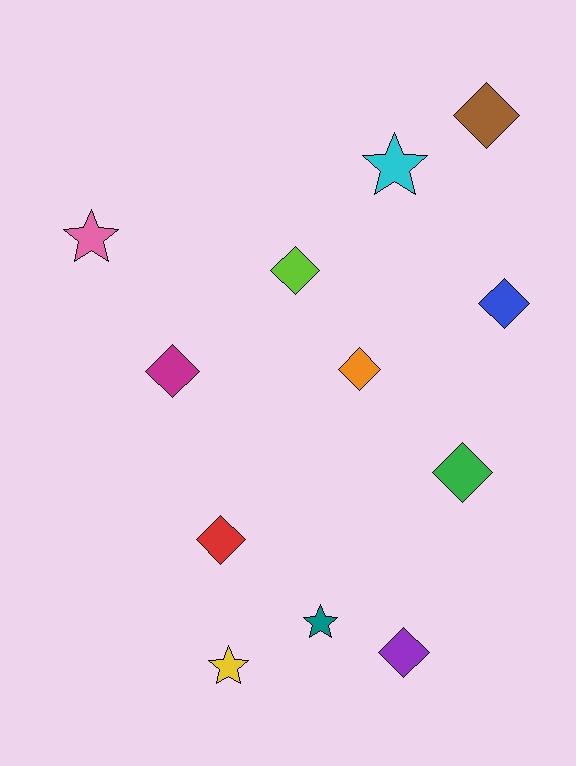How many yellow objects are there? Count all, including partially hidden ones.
There is 1 yellow object.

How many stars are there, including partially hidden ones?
There are 4 stars.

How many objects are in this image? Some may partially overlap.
There are 12 objects.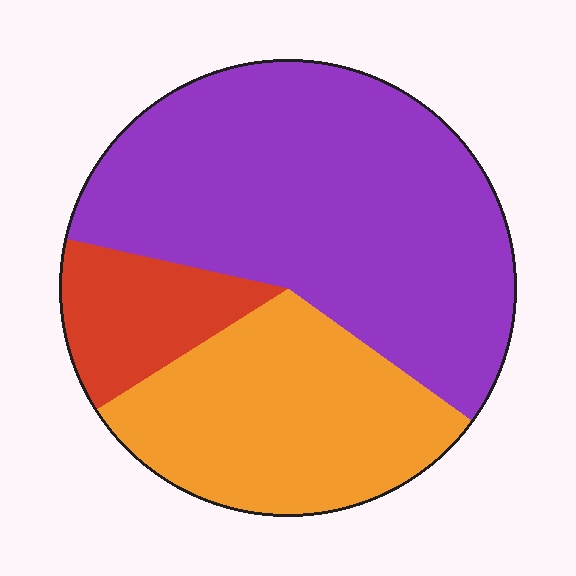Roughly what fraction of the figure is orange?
Orange takes up about one third (1/3) of the figure.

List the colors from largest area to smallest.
From largest to smallest: purple, orange, red.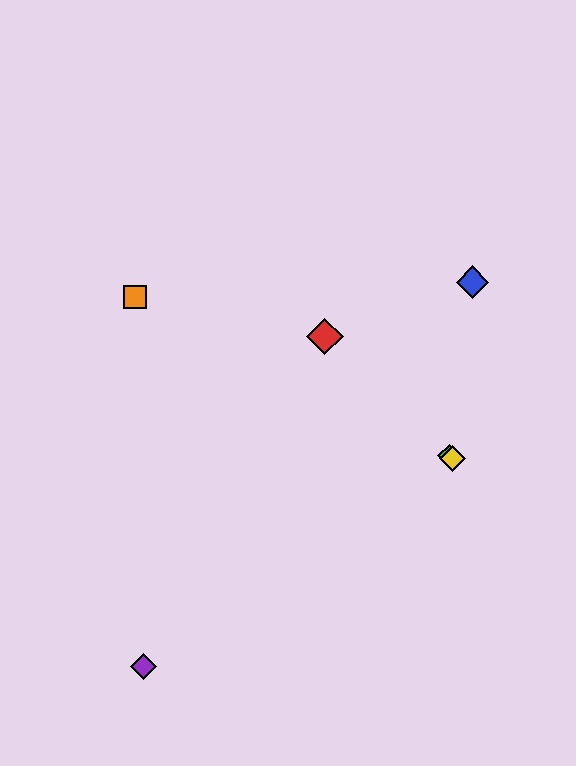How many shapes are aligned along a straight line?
3 shapes (the red diamond, the green diamond, the yellow diamond) are aligned along a straight line.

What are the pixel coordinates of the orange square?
The orange square is at (135, 297).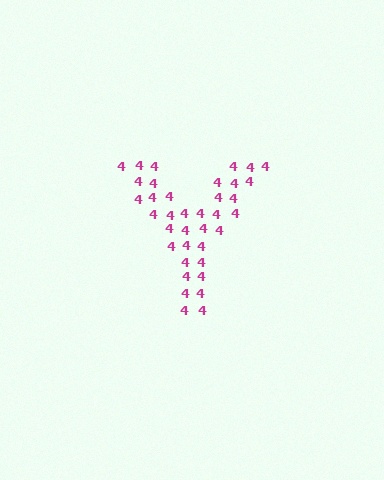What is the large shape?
The large shape is the letter Y.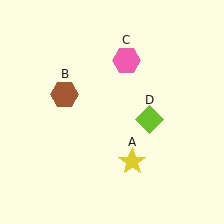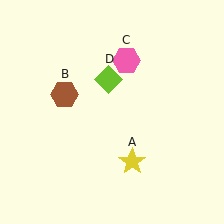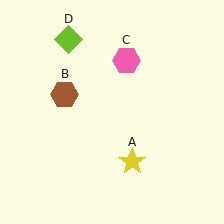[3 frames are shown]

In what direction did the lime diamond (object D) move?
The lime diamond (object D) moved up and to the left.